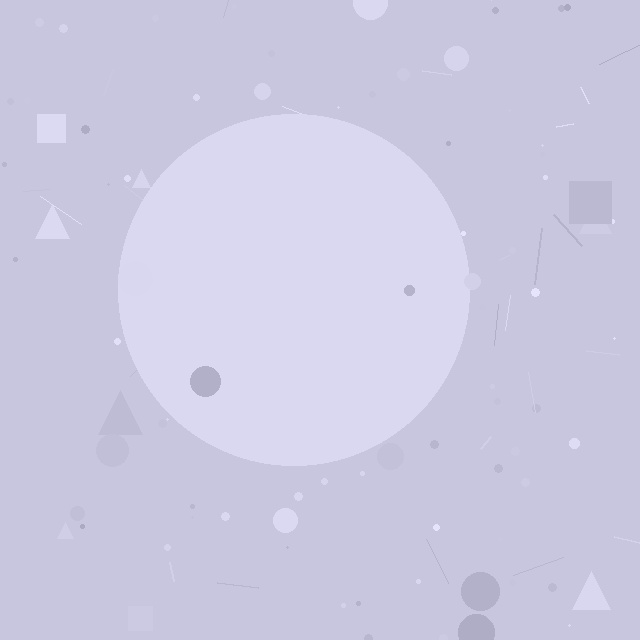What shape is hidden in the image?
A circle is hidden in the image.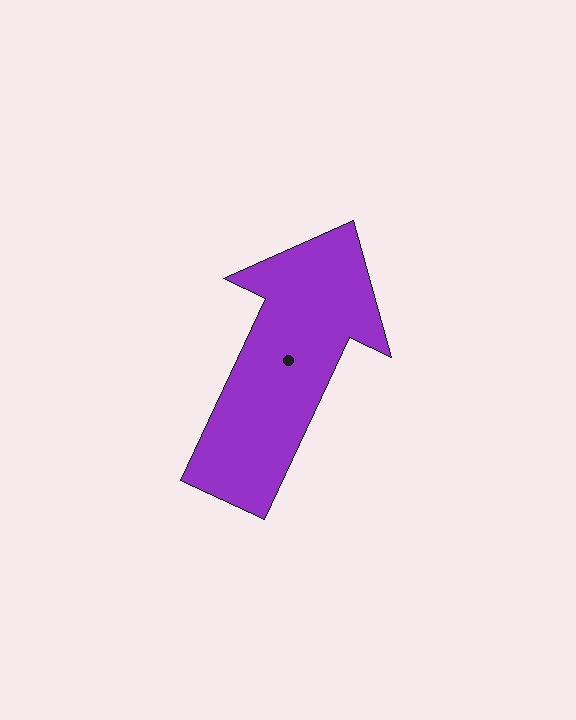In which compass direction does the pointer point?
Northeast.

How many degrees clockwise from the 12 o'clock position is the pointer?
Approximately 25 degrees.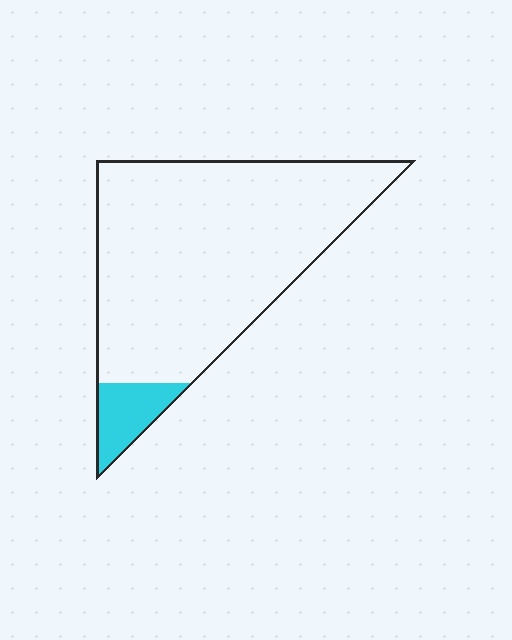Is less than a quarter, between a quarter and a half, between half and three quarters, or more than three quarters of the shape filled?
Less than a quarter.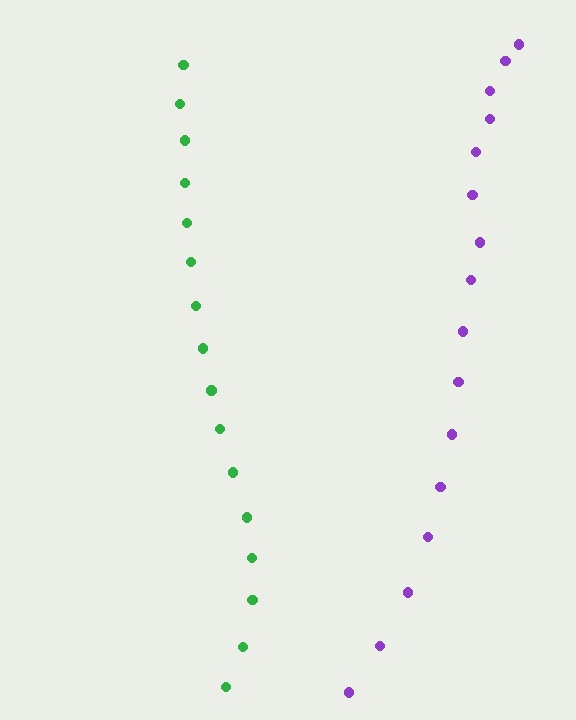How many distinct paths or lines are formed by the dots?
There are 2 distinct paths.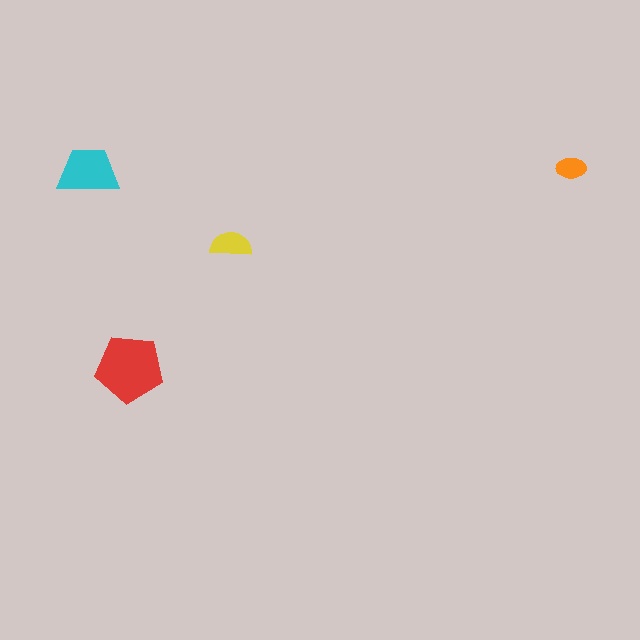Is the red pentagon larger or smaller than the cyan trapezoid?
Larger.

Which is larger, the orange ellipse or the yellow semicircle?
The yellow semicircle.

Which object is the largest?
The red pentagon.